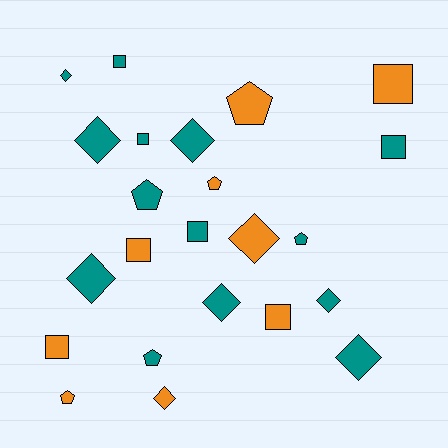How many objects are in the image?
There are 23 objects.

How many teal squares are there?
There are 4 teal squares.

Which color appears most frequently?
Teal, with 14 objects.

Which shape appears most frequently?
Diamond, with 9 objects.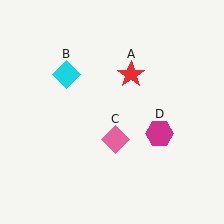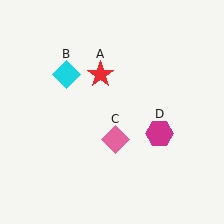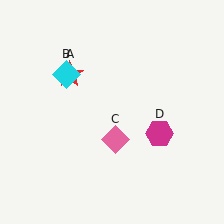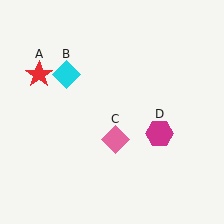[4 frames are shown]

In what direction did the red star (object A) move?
The red star (object A) moved left.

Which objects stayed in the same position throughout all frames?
Cyan diamond (object B) and pink diamond (object C) and magenta hexagon (object D) remained stationary.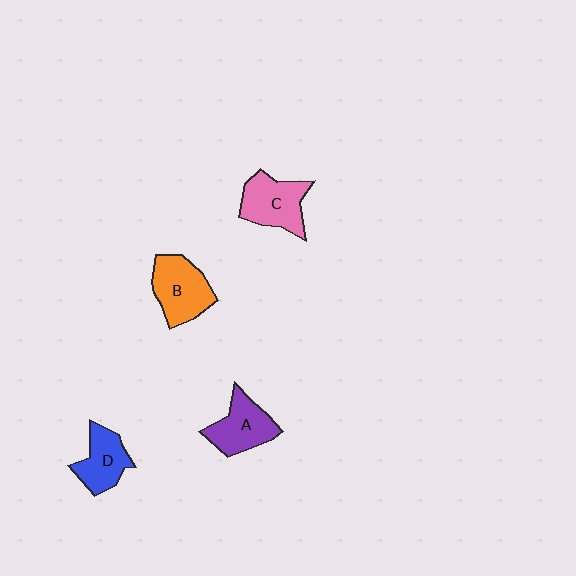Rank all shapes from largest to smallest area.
From largest to smallest: B (orange), C (pink), A (purple), D (blue).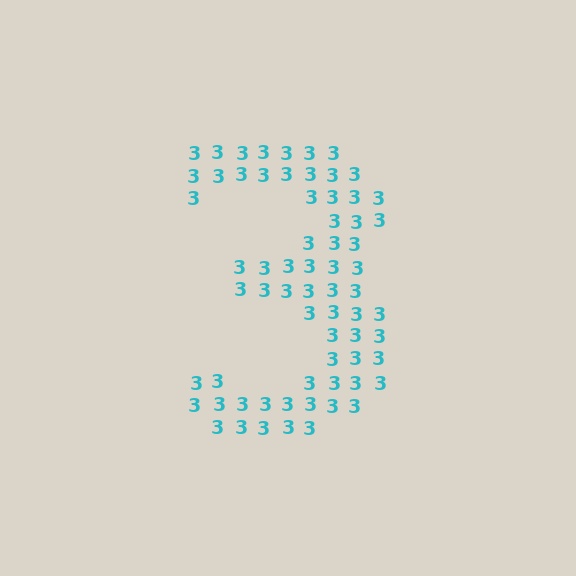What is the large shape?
The large shape is the digit 3.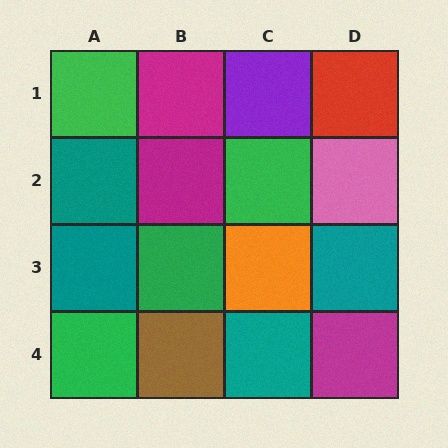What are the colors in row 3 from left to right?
Teal, green, orange, teal.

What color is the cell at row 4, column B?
Brown.